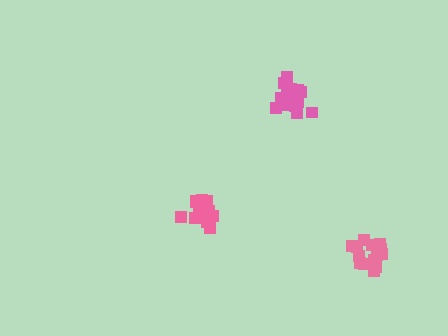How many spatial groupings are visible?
There are 3 spatial groupings.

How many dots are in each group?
Group 1: 18 dots, Group 2: 16 dots, Group 3: 15 dots (49 total).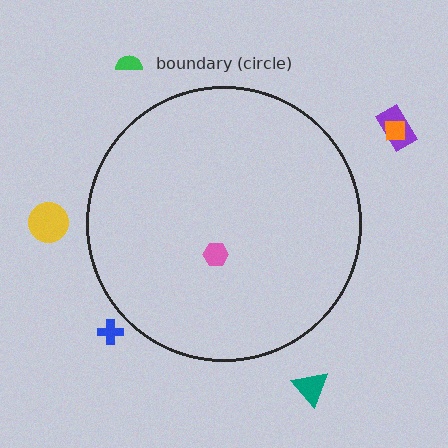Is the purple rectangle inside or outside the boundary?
Outside.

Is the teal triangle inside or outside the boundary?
Outside.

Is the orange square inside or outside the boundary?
Outside.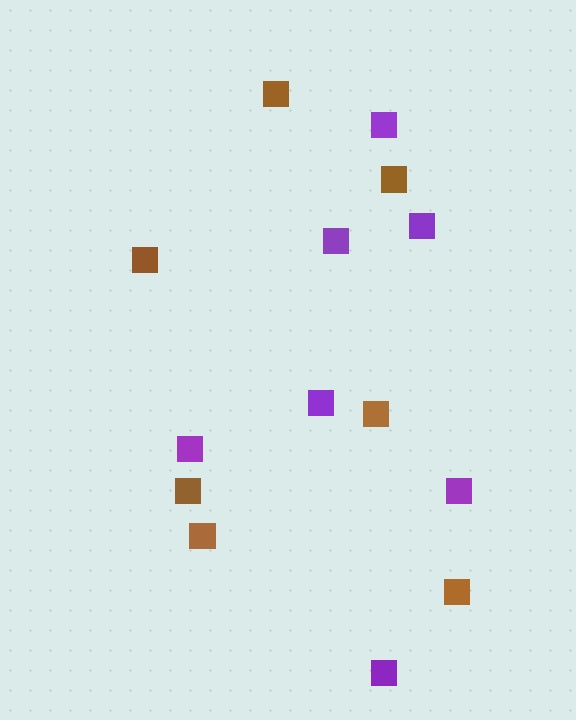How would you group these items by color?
There are 2 groups: one group of brown squares (7) and one group of purple squares (7).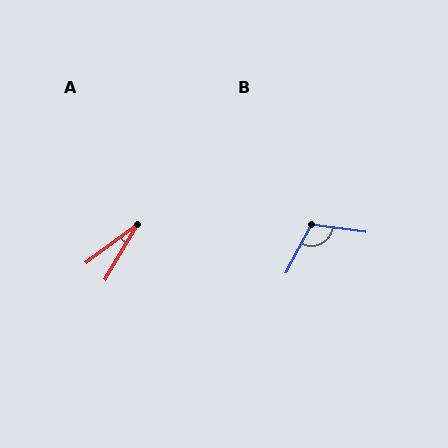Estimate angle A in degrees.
Approximately 23 degrees.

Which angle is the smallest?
A, at approximately 23 degrees.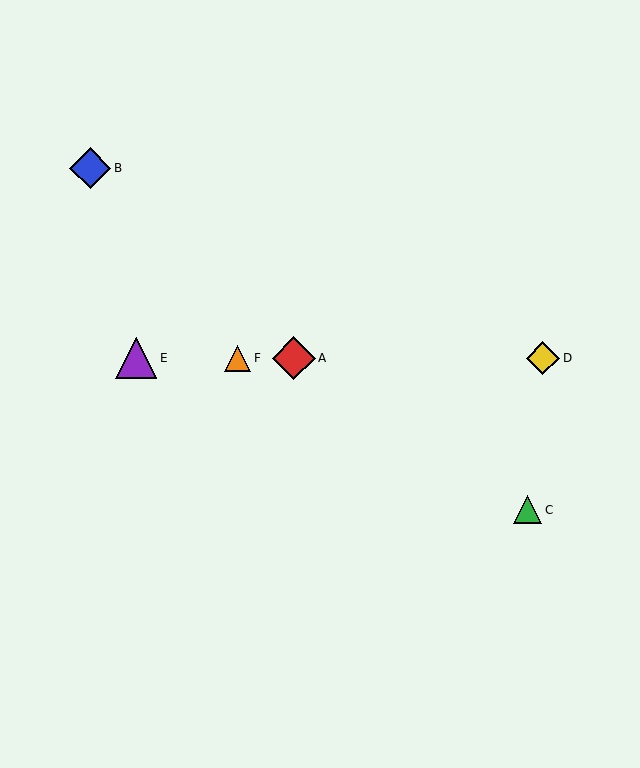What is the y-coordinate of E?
Object E is at y≈358.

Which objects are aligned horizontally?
Objects A, D, E, F are aligned horizontally.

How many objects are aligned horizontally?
4 objects (A, D, E, F) are aligned horizontally.